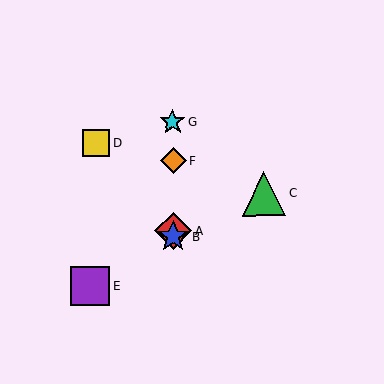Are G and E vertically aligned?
No, G is at x≈173 and E is at x≈90.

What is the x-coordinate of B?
Object B is at x≈173.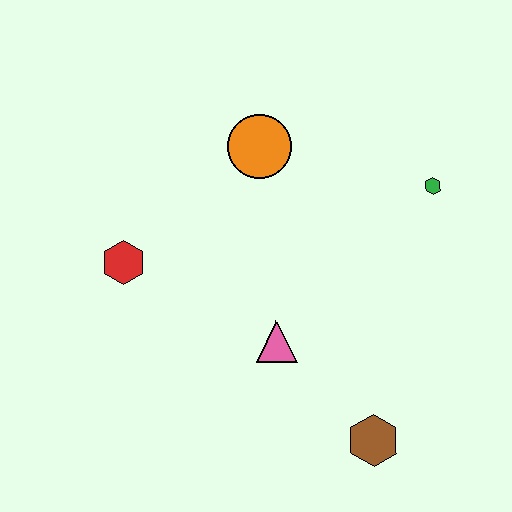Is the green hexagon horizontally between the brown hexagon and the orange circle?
No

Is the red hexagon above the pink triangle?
Yes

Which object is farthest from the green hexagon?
The red hexagon is farthest from the green hexagon.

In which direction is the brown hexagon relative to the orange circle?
The brown hexagon is below the orange circle.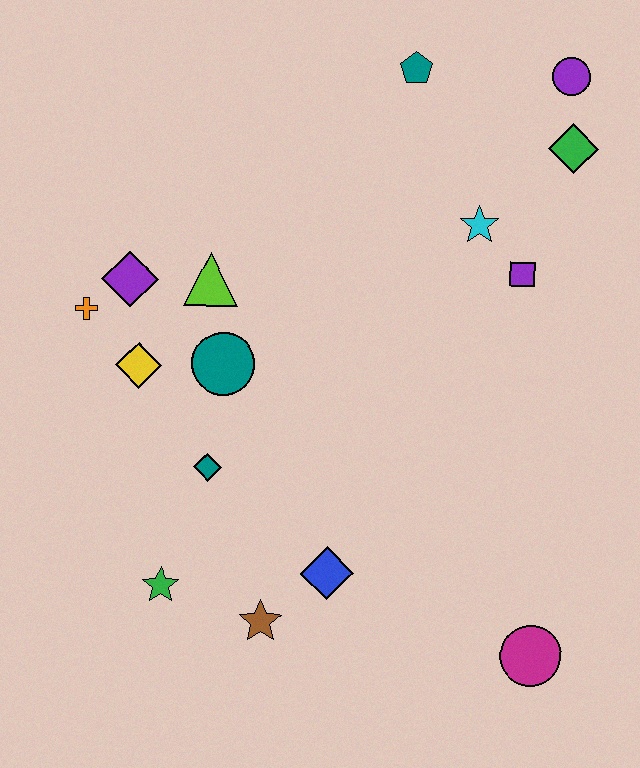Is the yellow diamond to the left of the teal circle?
Yes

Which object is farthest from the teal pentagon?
The magenta circle is farthest from the teal pentagon.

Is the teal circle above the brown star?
Yes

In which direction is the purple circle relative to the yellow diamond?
The purple circle is to the right of the yellow diamond.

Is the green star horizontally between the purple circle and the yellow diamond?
Yes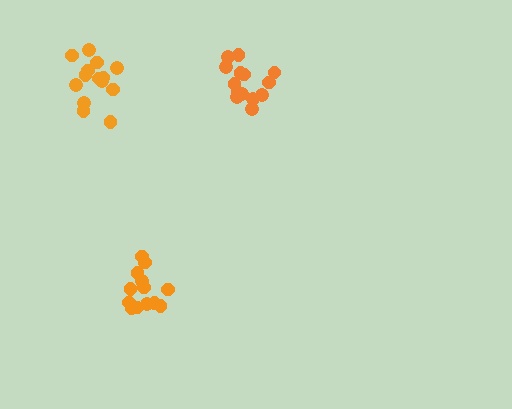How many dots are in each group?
Group 1: 14 dots, Group 2: 13 dots, Group 3: 14 dots (41 total).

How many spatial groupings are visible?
There are 3 spatial groupings.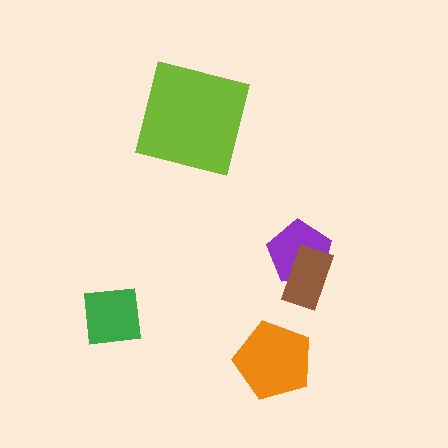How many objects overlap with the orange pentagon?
0 objects overlap with the orange pentagon.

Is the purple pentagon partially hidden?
Yes, it is partially covered by another shape.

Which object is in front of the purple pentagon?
The brown rectangle is in front of the purple pentagon.